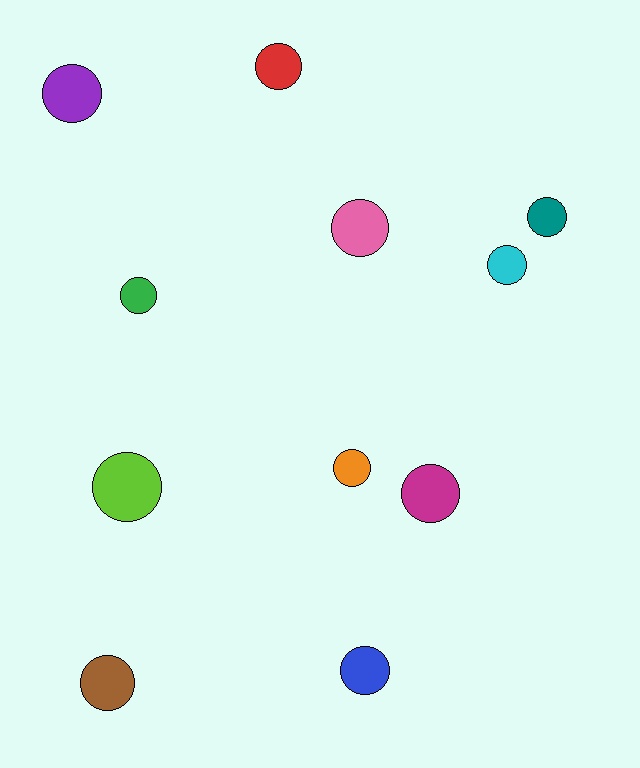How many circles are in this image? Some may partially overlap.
There are 11 circles.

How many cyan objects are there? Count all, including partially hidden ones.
There is 1 cyan object.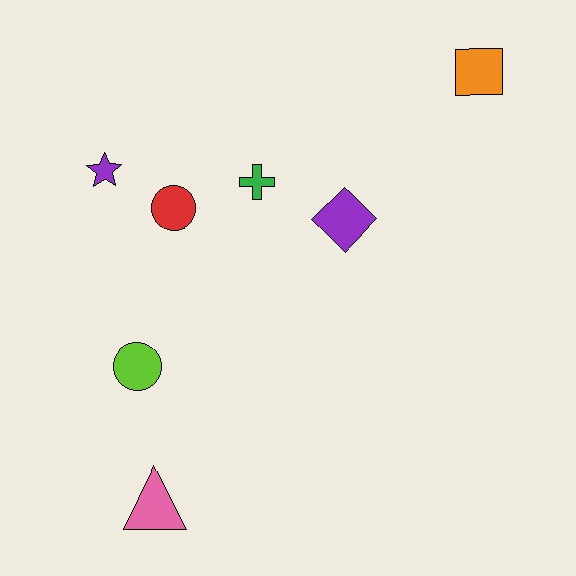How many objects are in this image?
There are 7 objects.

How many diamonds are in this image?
There is 1 diamond.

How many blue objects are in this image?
There are no blue objects.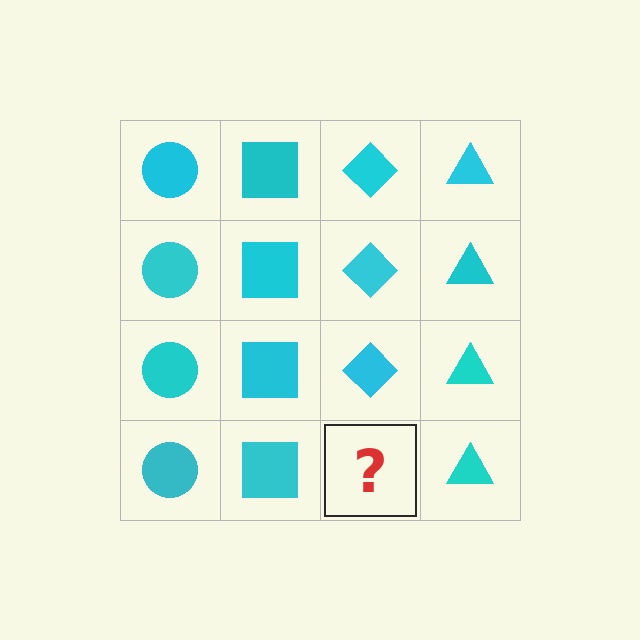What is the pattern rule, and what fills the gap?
The rule is that each column has a consistent shape. The gap should be filled with a cyan diamond.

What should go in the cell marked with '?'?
The missing cell should contain a cyan diamond.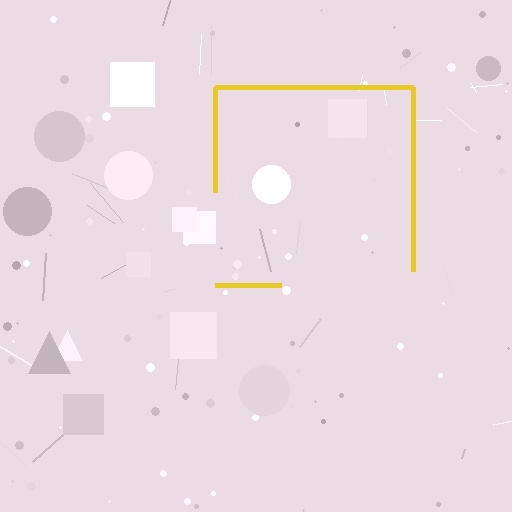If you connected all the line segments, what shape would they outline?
They would outline a square.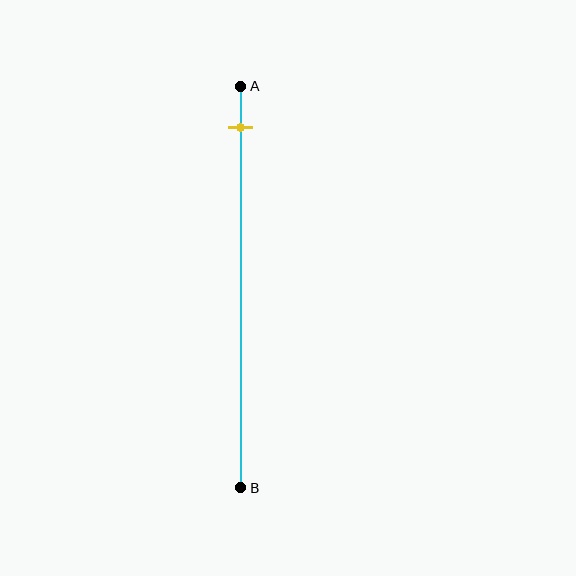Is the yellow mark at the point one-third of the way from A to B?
No, the mark is at about 10% from A, not at the 33% one-third point.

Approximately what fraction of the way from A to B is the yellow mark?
The yellow mark is approximately 10% of the way from A to B.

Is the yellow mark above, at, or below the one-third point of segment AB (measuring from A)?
The yellow mark is above the one-third point of segment AB.